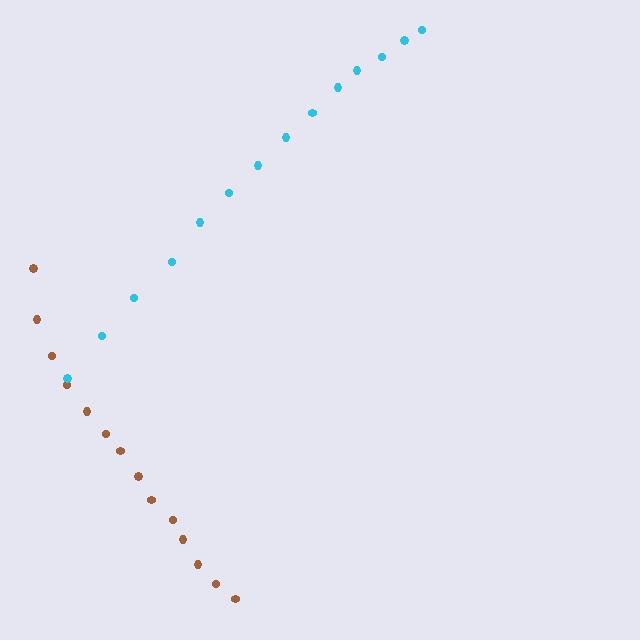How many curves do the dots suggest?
There are 2 distinct paths.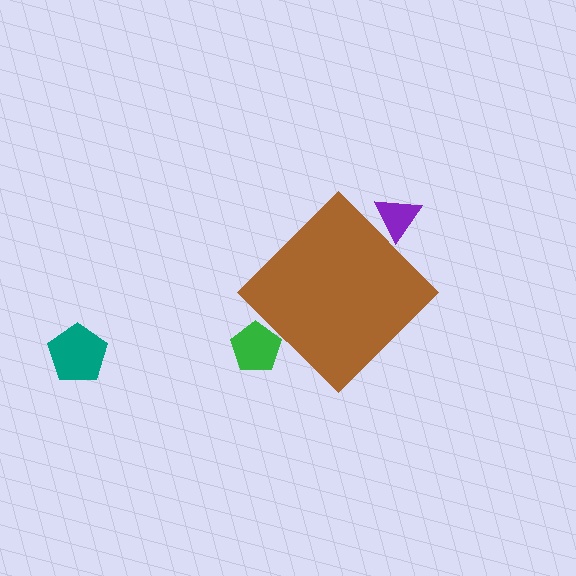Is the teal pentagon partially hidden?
No, the teal pentagon is fully visible.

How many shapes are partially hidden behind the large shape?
2 shapes are partially hidden.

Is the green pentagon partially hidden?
Yes, the green pentagon is partially hidden behind the brown diamond.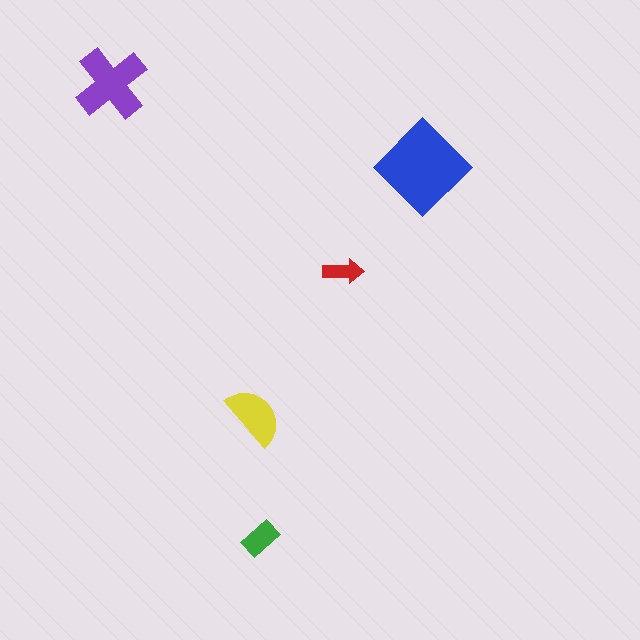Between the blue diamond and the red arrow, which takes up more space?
The blue diamond.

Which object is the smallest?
The red arrow.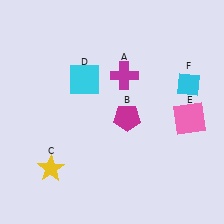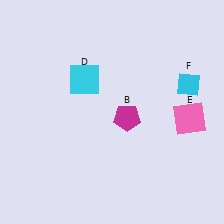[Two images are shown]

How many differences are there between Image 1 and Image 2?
There are 2 differences between the two images.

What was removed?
The magenta cross (A), the yellow star (C) were removed in Image 2.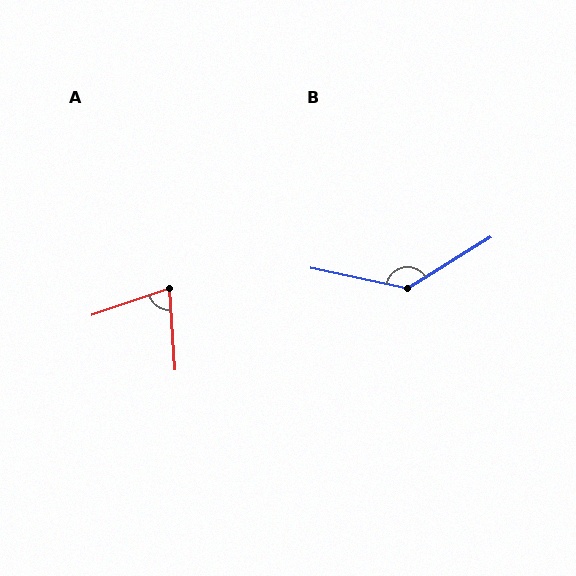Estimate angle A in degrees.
Approximately 75 degrees.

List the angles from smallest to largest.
A (75°), B (136°).